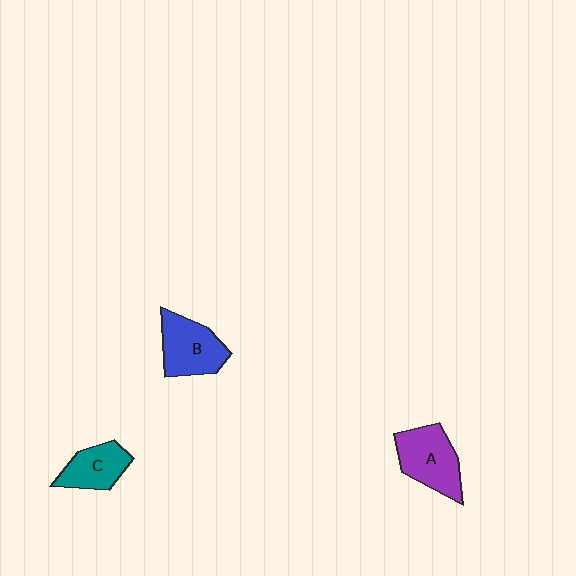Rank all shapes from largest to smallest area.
From largest to smallest: A (purple), B (blue), C (teal).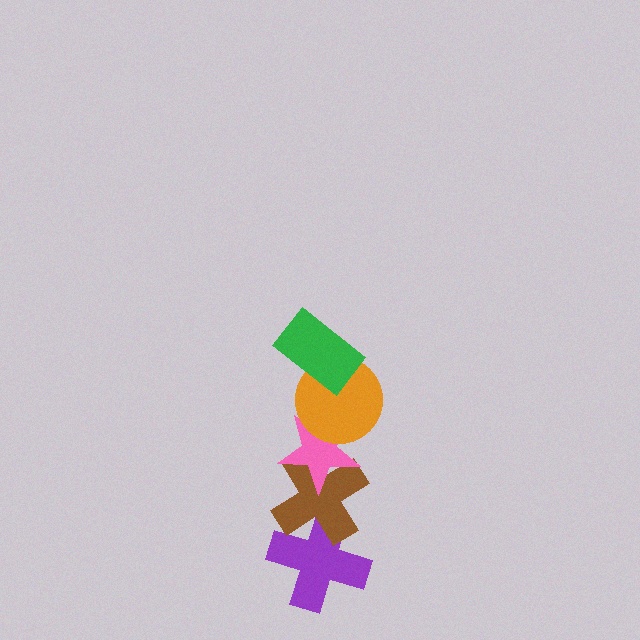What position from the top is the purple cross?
The purple cross is 5th from the top.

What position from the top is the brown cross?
The brown cross is 4th from the top.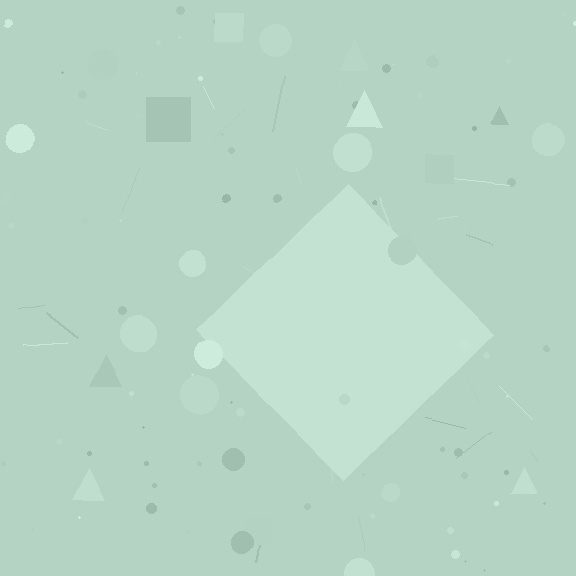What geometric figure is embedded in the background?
A diamond is embedded in the background.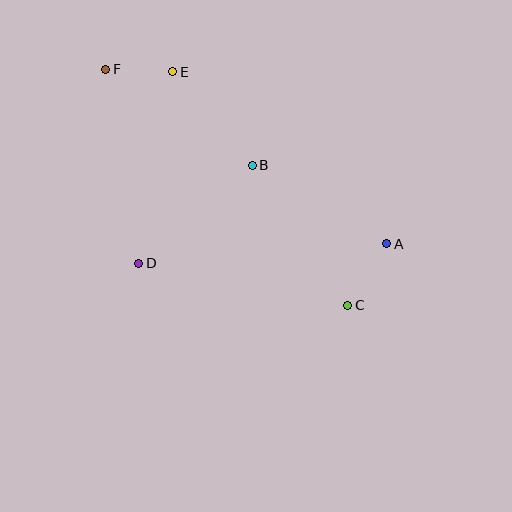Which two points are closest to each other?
Points E and F are closest to each other.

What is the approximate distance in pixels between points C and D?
The distance between C and D is approximately 213 pixels.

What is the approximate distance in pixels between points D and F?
The distance between D and F is approximately 197 pixels.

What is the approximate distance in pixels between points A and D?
The distance between A and D is approximately 249 pixels.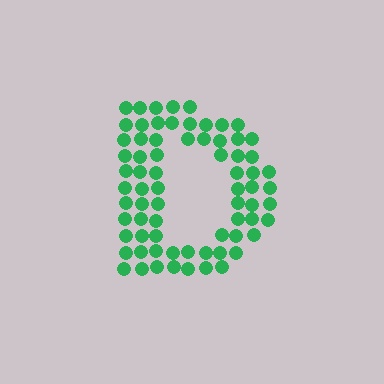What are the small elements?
The small elements are circles.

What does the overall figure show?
The overall figure shows the letter D.